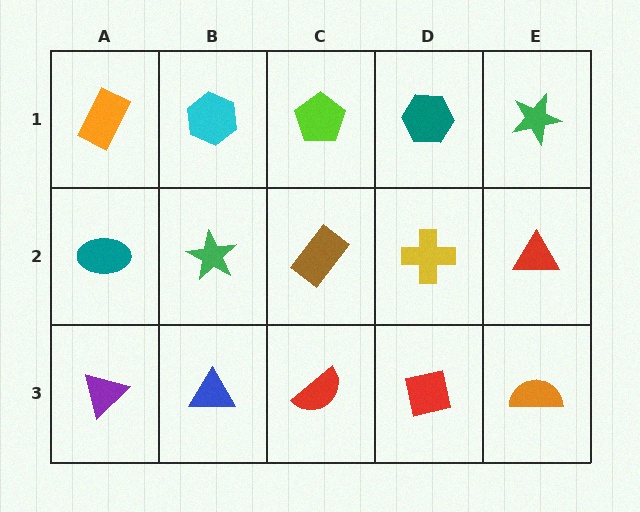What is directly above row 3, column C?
A brown rectangle.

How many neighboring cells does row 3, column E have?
2.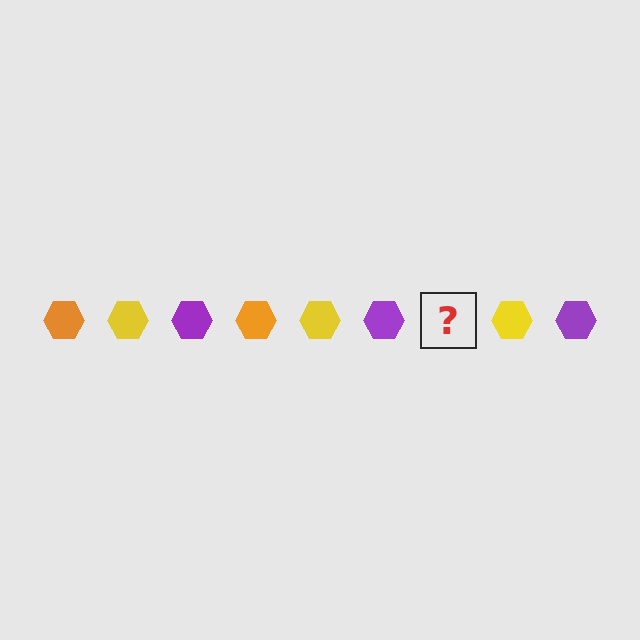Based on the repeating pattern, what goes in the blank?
The blank should be an orange hexagon.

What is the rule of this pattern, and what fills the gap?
The rule is that the pattern cycles through orange, yellow, purple hexagons. The gap should be filled with an orange hexagon.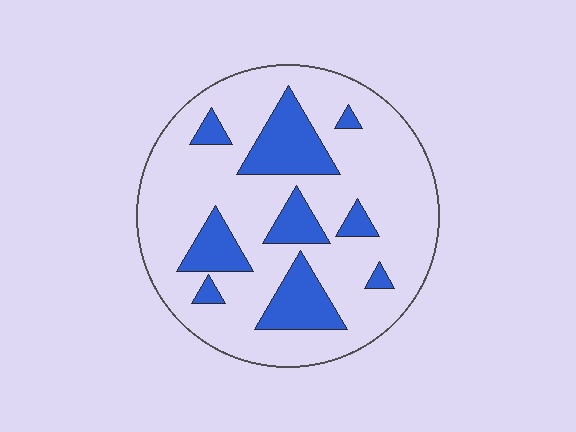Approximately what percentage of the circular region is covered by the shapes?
Approximately 25%.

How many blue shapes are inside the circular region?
9.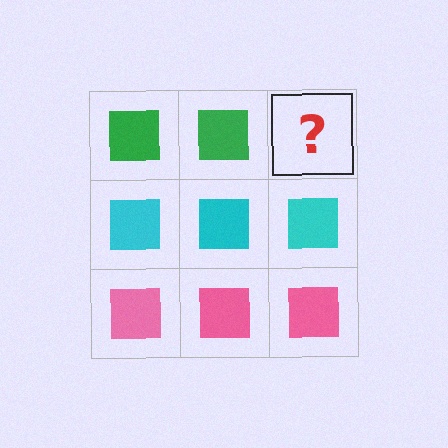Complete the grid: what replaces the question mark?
The question mark should be replaced with a green square.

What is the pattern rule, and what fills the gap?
The rule is that each row has a consistent color. The gap should be filled with a green square.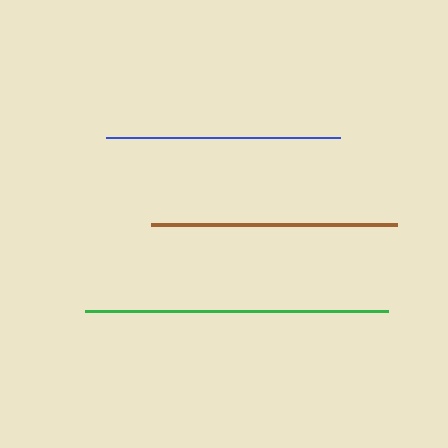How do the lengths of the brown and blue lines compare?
The brown and blue lines are approximately the same length.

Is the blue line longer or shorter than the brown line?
The brown line is longer than the blue line.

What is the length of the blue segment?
The blue segment is approximately 234 pixels long.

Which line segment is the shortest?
The blue line is the shortest at approximately 234 pixels.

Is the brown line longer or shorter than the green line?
The green line is longer than the brown line.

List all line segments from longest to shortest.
From longest to shortest: green, brown, blue.